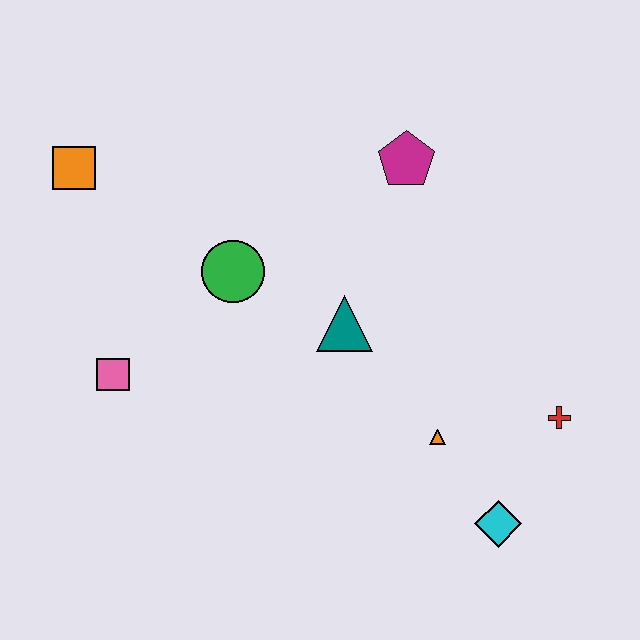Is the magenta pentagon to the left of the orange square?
No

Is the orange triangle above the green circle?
No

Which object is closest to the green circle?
The teal triangle is closest to the green circle.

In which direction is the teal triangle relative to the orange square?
The teal triangle is to the right of the orange square.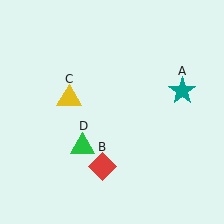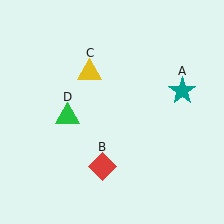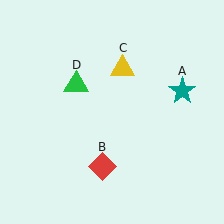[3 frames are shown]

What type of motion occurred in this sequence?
The yellow triangle (object C), green triangle (object D) rotated clockwise around the center of the scene.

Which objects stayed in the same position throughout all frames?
Teal star (object A) and red diamond (object B) remained stationary.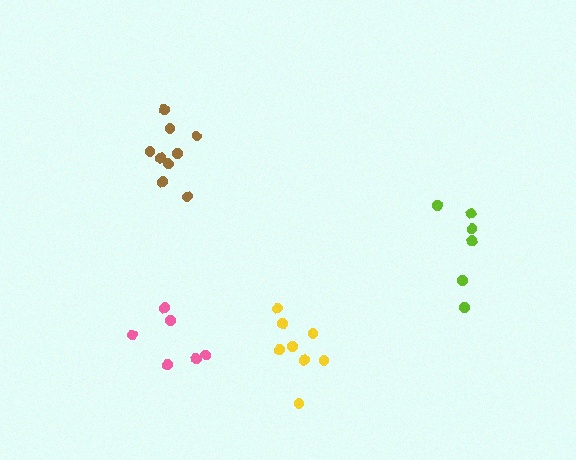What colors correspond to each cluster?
The clusters are colored: lime, brown, yellow, pink.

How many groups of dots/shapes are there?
There are 4 groups.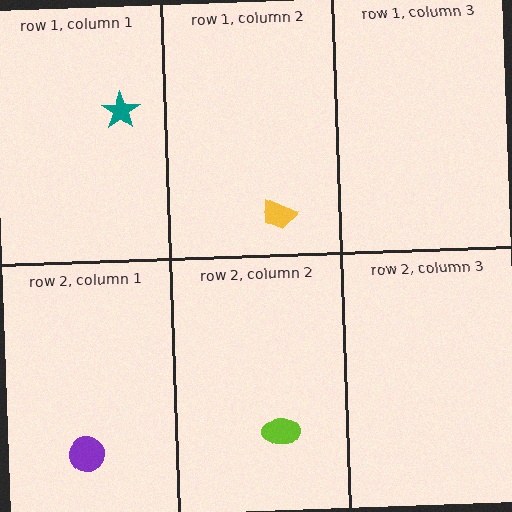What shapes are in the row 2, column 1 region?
The purple circle.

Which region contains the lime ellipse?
The row 2, column 2 region.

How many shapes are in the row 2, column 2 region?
1.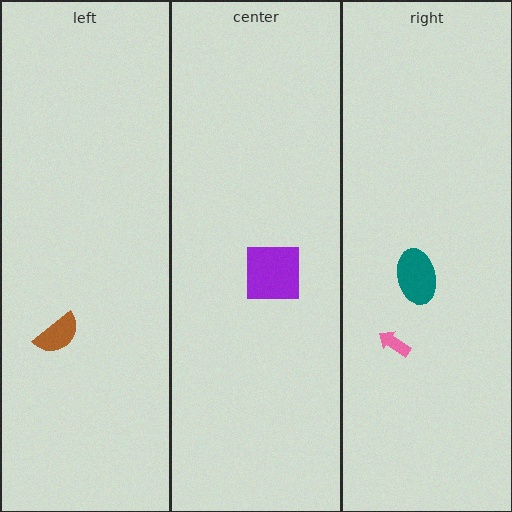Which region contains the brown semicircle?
The left region.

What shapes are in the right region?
The teal ellipse, the pink arrow.